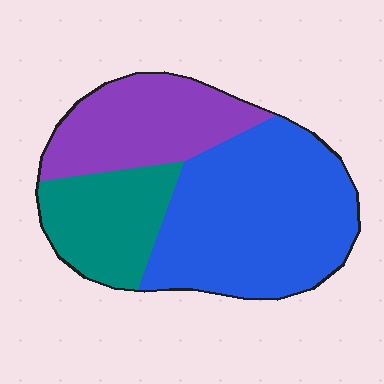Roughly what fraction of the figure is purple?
Purple takes up between a sixth and a third of the figure.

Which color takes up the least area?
Teal, at roughly 20%.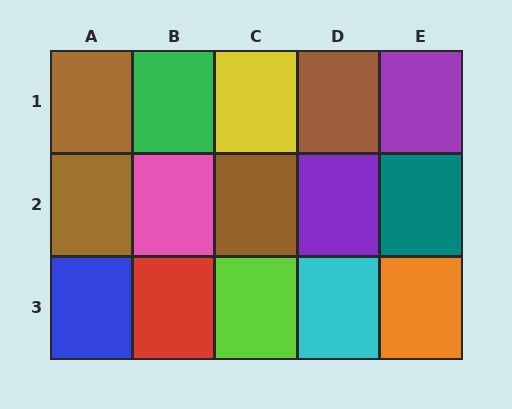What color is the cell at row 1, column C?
Yellow.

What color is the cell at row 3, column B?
Red.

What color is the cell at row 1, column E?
Purple.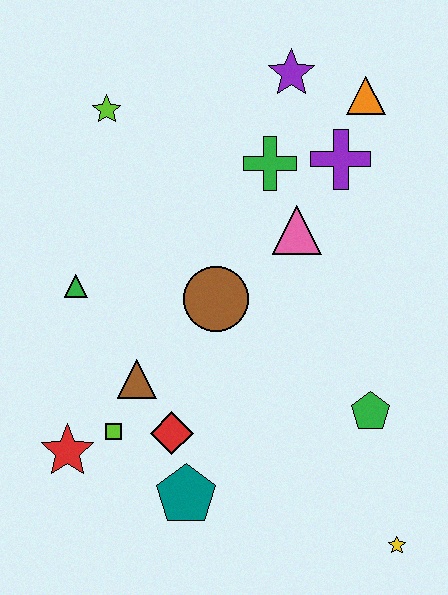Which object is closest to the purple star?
The orange triangle is closest to the purple star.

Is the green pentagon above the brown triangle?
No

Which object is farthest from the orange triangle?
The red star is farthest from the orange triangle.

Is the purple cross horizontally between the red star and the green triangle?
No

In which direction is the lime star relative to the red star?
The lime star is above the red star.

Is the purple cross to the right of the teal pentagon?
Yes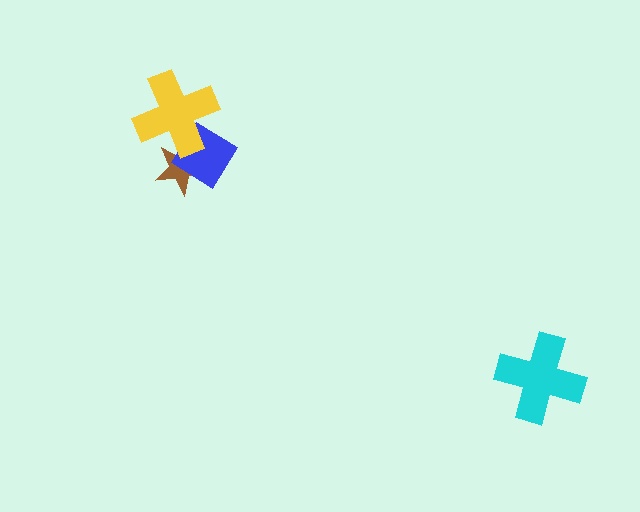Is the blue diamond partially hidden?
Yes, it is partially covered by another shape.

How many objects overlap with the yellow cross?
2 objects overlap with the yellow cross.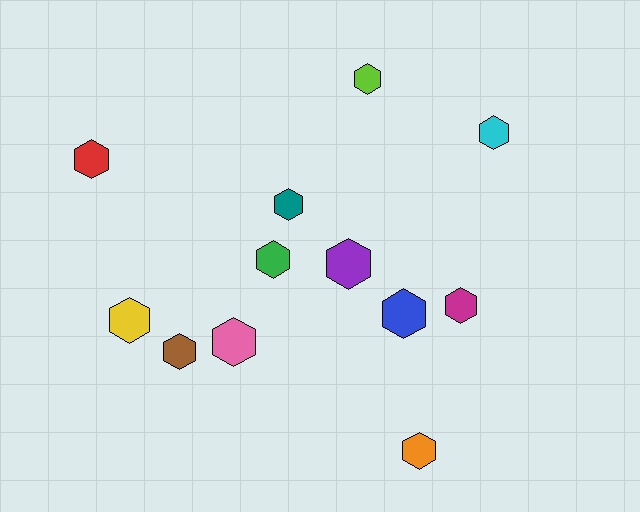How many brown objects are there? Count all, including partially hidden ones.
There is 1 brown object.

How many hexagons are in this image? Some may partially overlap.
There are 12 hexagons.